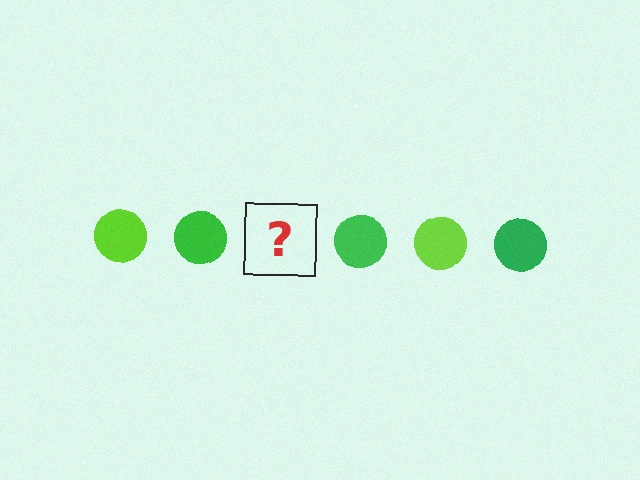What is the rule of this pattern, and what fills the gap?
The rule is that the pattern cycles through lime, green circles. The gap should be filled with a lime circle.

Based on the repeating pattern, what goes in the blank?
The blank should be a lime circle.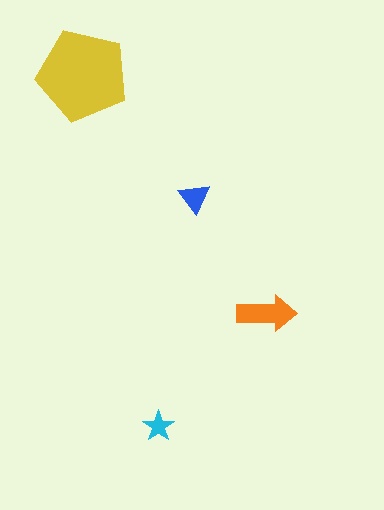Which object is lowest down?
The cyan star is bottommost.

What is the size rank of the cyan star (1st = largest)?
4th.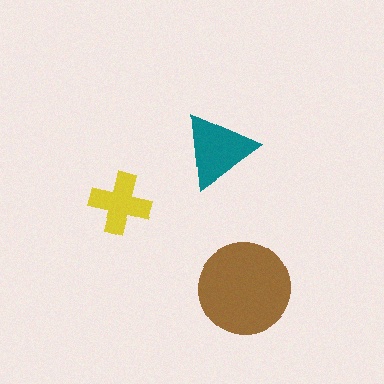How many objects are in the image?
There are 3 objects in the image.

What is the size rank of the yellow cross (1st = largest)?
3rd.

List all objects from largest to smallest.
The brown circle, the teal triangle, the yellow cross.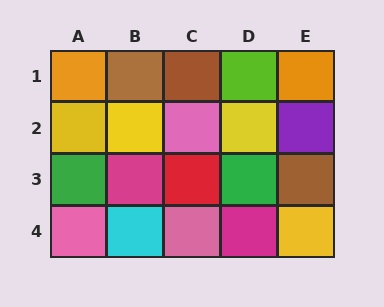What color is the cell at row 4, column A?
Pink.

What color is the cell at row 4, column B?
Cyan.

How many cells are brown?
3 cells are brown.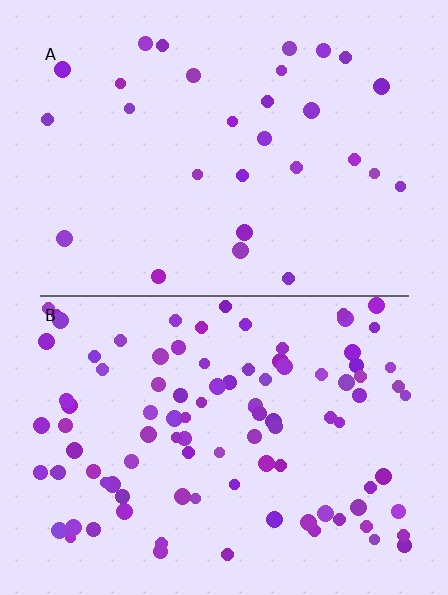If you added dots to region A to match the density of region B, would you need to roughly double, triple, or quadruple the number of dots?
Approximately triple.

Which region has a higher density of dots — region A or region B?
B (the bottom).